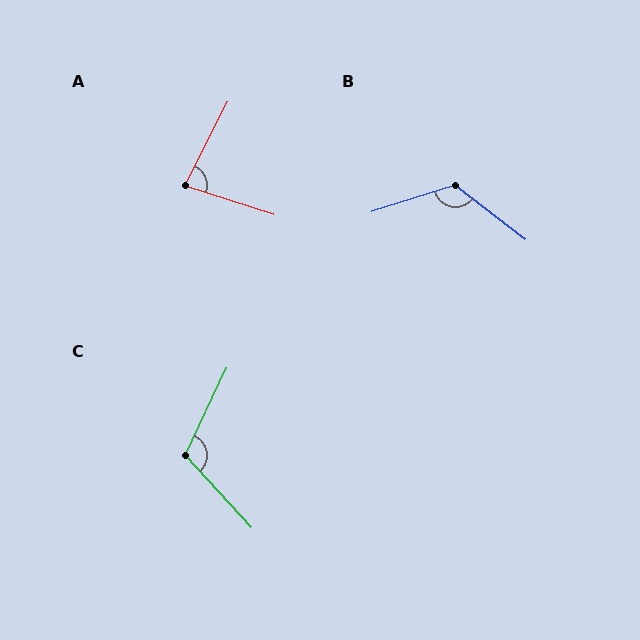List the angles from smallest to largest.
A (81°), C (112°), B (124°).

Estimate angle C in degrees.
Approximately 112 degrees.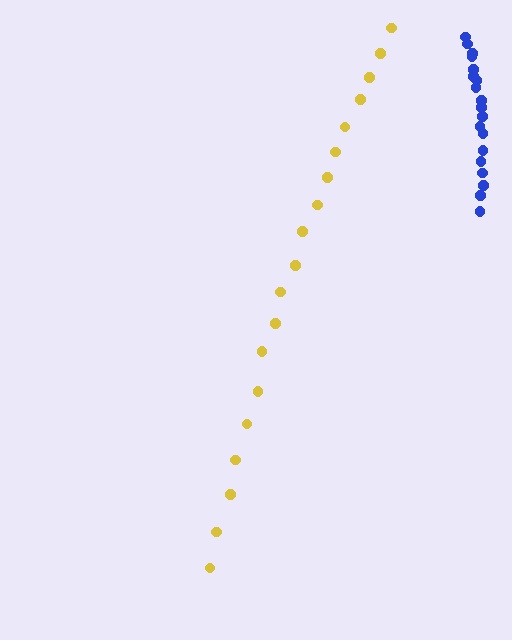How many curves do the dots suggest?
There are 2 distinct paths.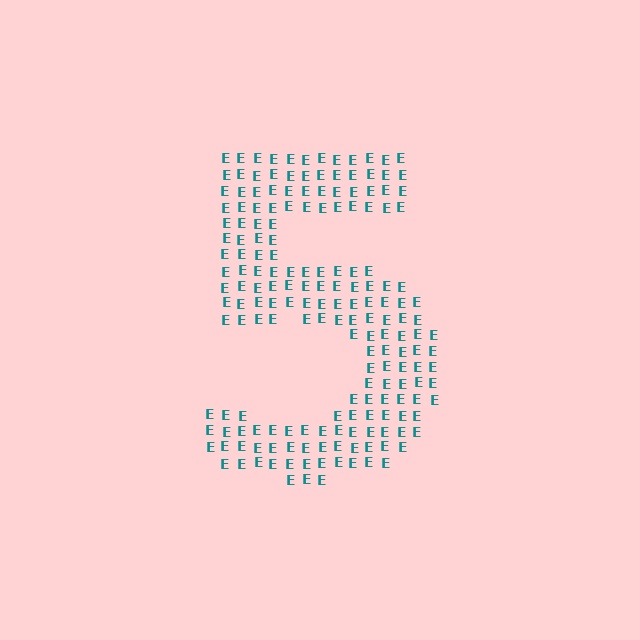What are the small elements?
The small elements are letter E's.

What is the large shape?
The large shape is the digit 5.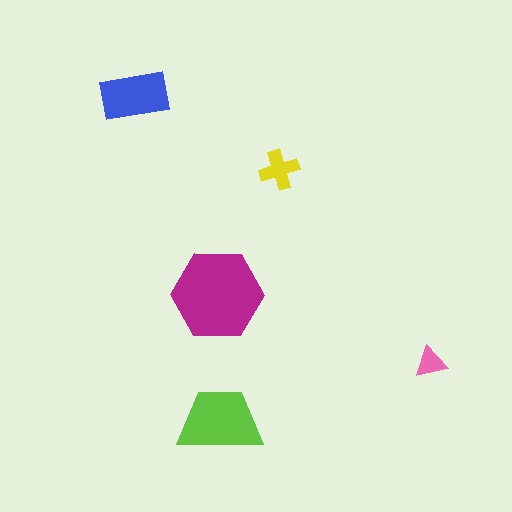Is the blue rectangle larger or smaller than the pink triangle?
Larger.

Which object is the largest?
The magenta hexagon.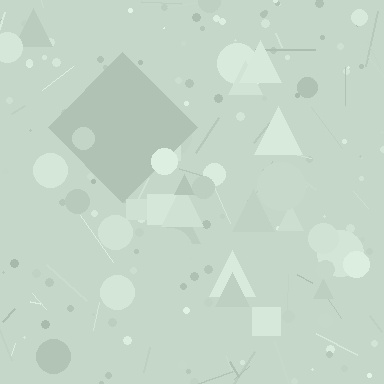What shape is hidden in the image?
A diamond is hidden in the image.